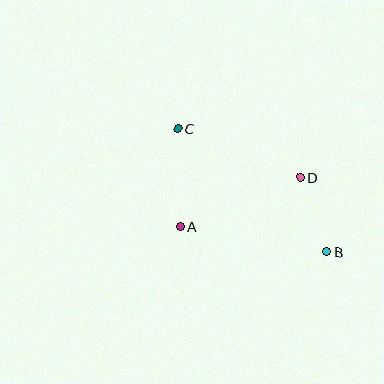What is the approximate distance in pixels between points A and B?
The distance between A and B is approximately 148 pixels.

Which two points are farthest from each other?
Points B and C are farthest from each other.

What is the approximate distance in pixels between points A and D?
The distance between A and D is approximately 130 pixels.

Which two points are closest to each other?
Points B and D are closest to each other.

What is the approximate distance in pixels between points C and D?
The distance between C and D is approximately 132 pixels.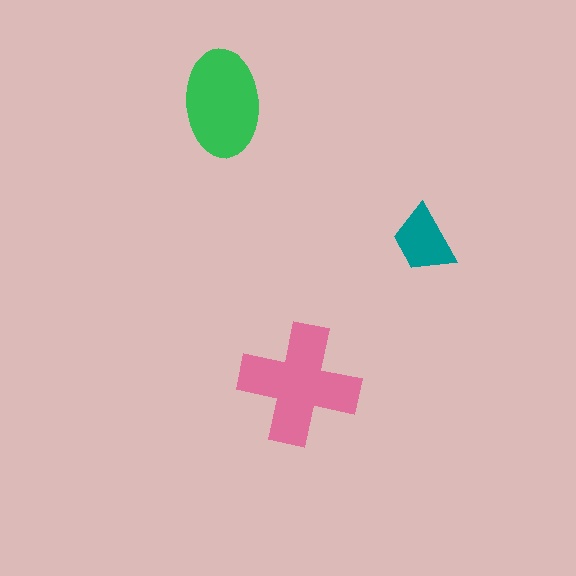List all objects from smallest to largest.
The teal trapezoid, the green ellipse, the pink cross.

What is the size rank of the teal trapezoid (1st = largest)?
3rd.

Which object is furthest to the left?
The green ellipse is leftmost.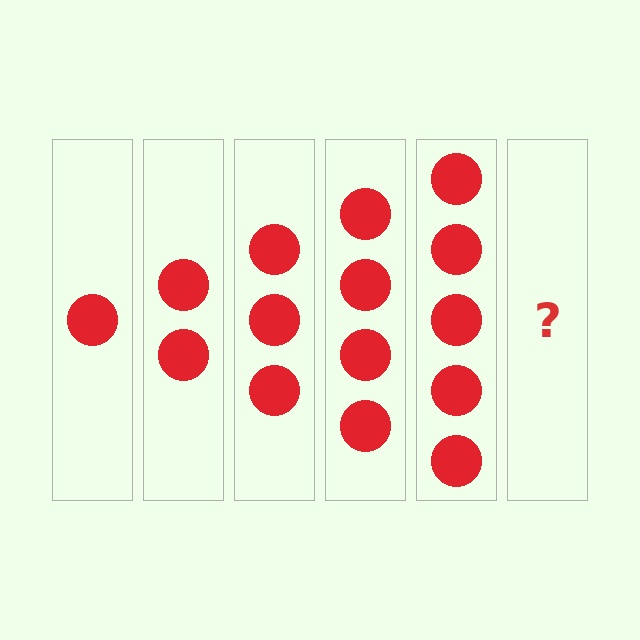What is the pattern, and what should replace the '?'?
The pattern is that each step adds one more circle. The '?' should be 6 circles.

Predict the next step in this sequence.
The next step is 6 circles.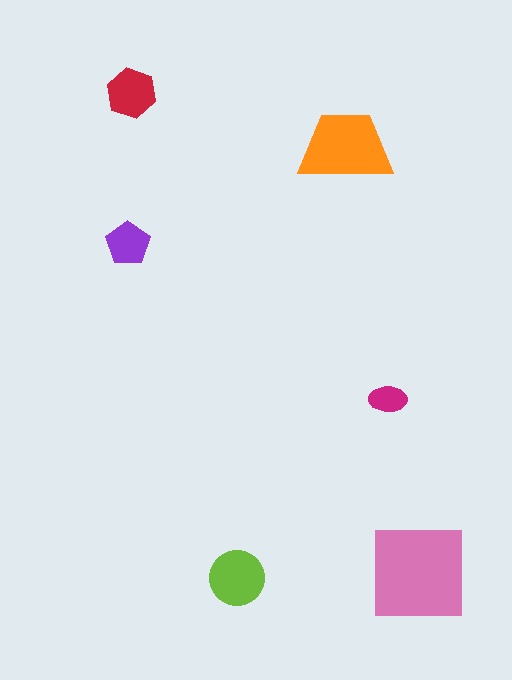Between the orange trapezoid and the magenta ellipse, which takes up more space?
The orange trapezoid.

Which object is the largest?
The pink square.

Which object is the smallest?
The magenta ellipse.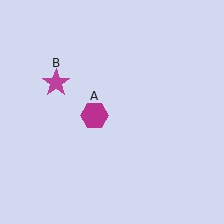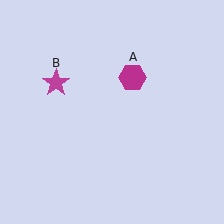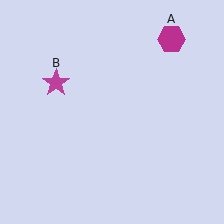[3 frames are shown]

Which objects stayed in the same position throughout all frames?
Magenta star (object B) remained stationary.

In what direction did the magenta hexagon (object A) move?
The magenta hexagon (object A) moved up and to the right.